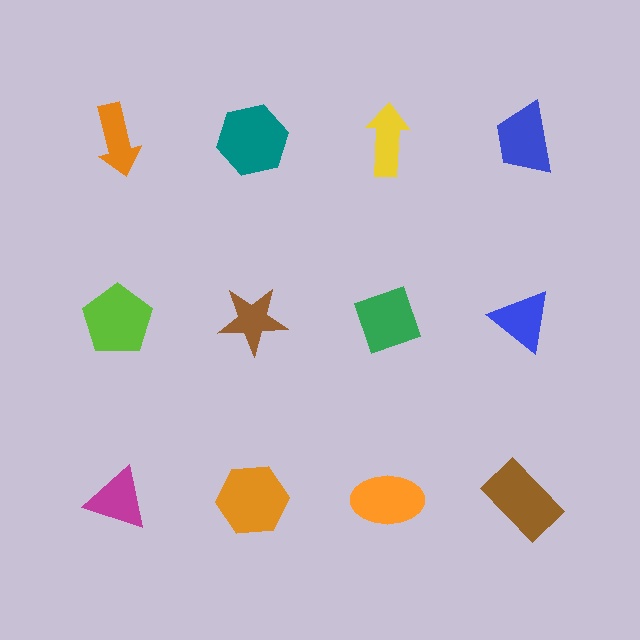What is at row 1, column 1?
An orange arrow.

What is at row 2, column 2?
A brown star.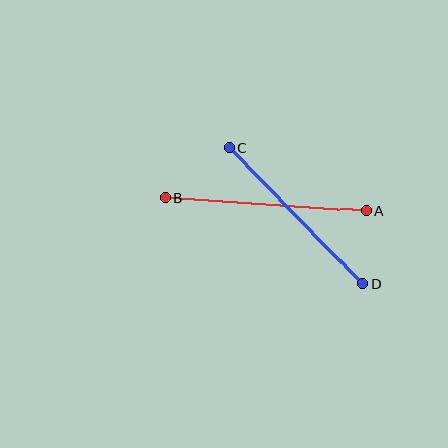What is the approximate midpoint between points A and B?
The midpoint is at approximately (266, 205) pixels.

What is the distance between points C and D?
The distance is approximately 191 pixels.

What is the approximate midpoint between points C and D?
The midpoint is at approximately (296, 216) pixels.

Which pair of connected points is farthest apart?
Points A and B are farthest apart.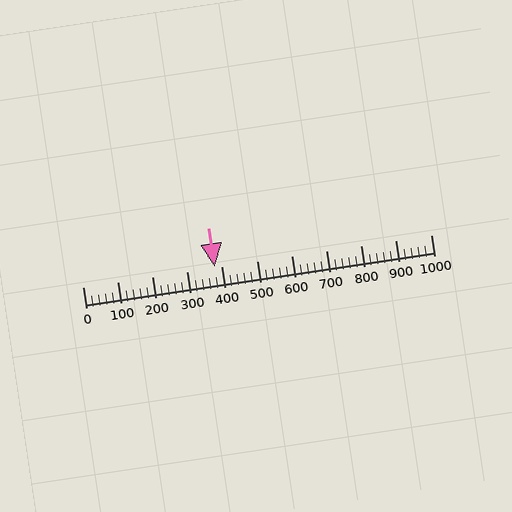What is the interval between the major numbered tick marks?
The major tick marks are spaced 100 units apart.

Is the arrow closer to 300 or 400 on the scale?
The arrow is closer to 400.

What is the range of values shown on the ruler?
The ruler shows values from 0 to 1000.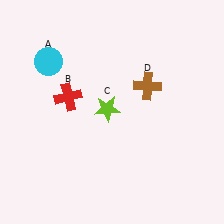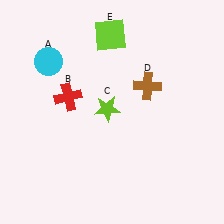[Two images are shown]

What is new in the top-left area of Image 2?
A lime square (E) was added in the top-left area of Image 2.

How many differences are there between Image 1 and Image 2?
There is 1 difference between the two images.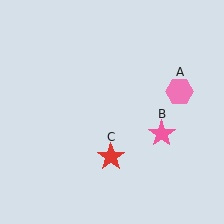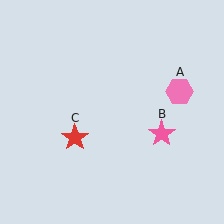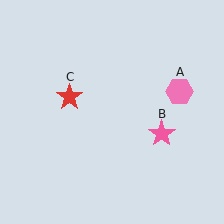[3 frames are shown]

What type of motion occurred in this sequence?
The red star (object C) rotated clockwise around the center of the scene.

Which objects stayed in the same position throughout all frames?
Pink hexagon (object A) and pink star (object B) remained stationary.